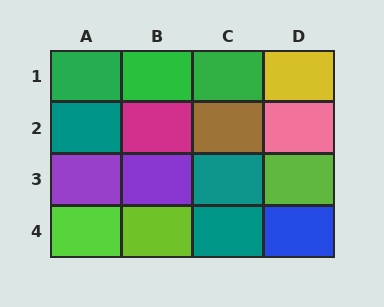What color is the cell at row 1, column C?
Green.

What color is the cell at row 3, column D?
Lime.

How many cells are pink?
1 cell is pink.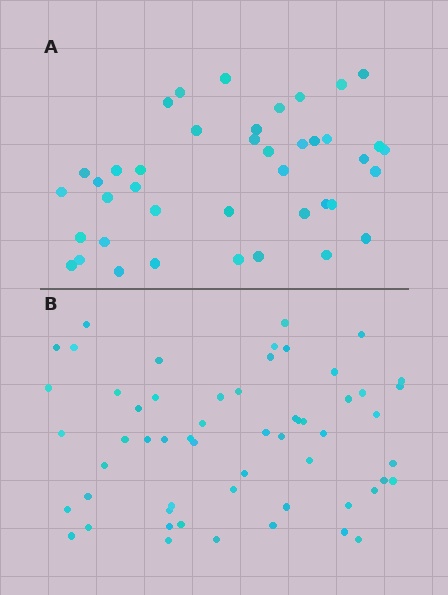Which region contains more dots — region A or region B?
Region B (the bottom region) has more dots.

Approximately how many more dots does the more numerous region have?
Region B has approximately 15 more dots than region A.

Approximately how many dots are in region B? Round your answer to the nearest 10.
About 60 dots. (The exact count is 57, which rounds to 60.)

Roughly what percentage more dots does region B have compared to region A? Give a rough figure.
About 40% more.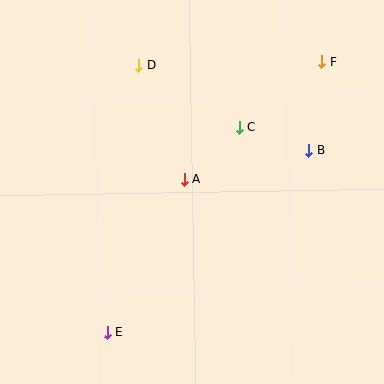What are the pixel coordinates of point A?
Point A is at (184, 179).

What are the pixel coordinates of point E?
Point E is at (108, 333).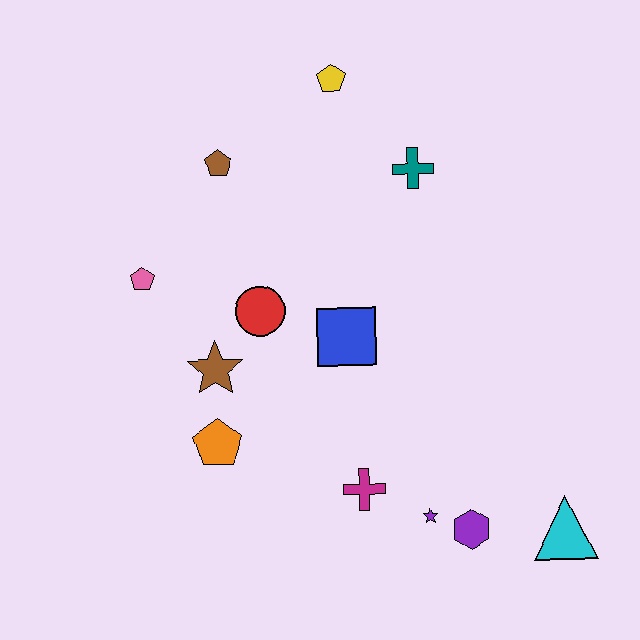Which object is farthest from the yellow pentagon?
The cyan triangle is farthest from the yellow pentagon.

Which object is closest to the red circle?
The brown star is closest to the red circle.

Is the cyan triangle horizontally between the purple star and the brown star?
No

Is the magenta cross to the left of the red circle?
No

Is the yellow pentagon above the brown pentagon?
Yes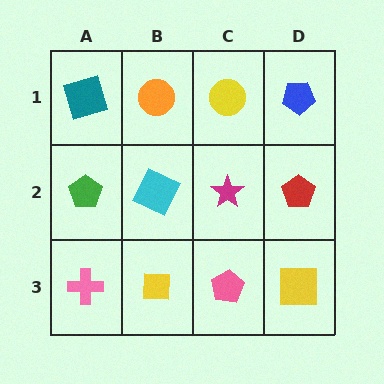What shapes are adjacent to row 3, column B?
A cyan square (row 2, column B), a pink cross (row 3, column A), a pink pentagon (row 3, column C).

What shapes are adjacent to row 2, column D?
A blue pentagon (row 1, column D), a yellow square (row 3, column D), a magenta star (row 2, column C).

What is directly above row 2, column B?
An orange circle.